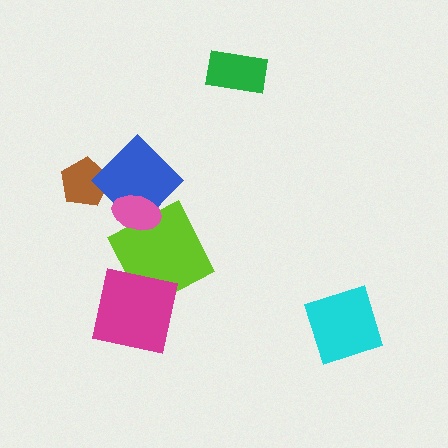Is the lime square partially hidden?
Yes, it is partially covered by another shape.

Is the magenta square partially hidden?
No, no other shape covers it.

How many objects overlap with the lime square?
3 objects overlap with the lime square.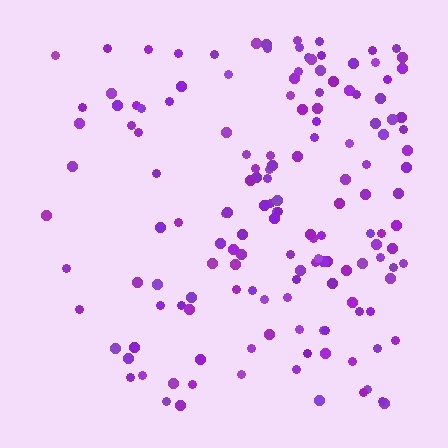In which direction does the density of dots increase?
From left to right, with the right side densest.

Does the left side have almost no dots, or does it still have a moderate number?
Still a moderate number, just noticeably fewer than the right.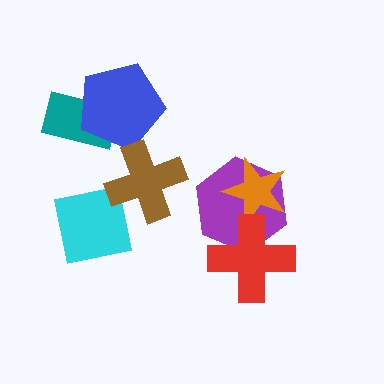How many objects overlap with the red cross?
2 objects overlap with the red cross.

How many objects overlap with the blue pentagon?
1 object overlaps with the blue pentagon.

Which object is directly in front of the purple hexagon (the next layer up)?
The orange star is directly in front of the purple hexagon.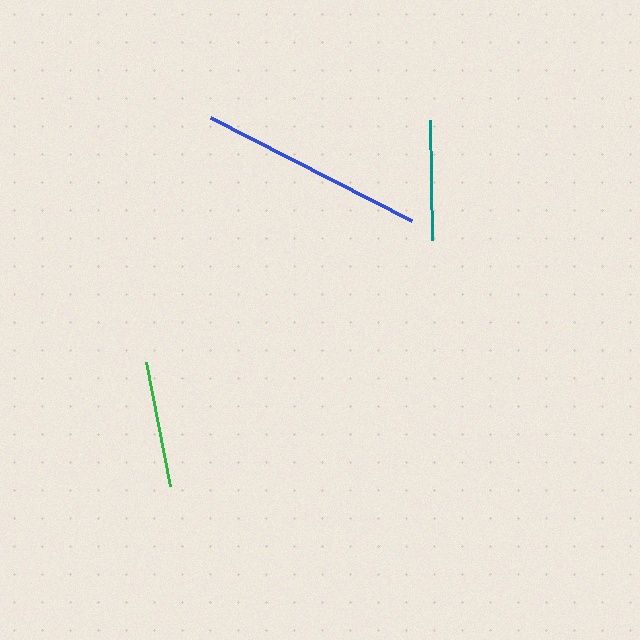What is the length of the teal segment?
The teal segment is approximately 121 pixels long.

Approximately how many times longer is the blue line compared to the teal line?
The blue line is approximately 1.9 times the length of the teal line.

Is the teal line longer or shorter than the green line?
The green line is longer than the teal line.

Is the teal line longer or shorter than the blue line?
The blue line is longer than the teal line.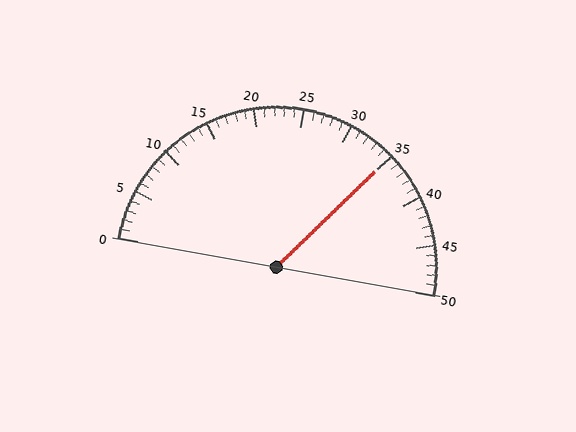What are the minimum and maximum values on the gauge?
The gauge ranges from 0 to 50.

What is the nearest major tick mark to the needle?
The nearest major tick mark is 35.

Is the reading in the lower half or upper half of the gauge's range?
The reading is in the upper half of the range (0 to 50).